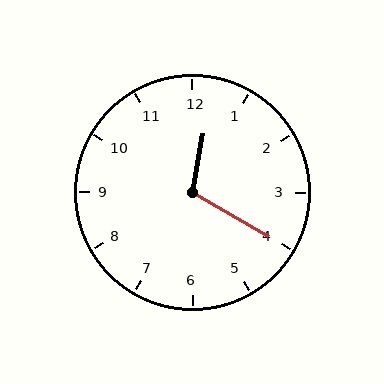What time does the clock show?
12:20.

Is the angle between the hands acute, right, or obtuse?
It is obtuse.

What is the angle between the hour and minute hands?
Approximately 110 degrees.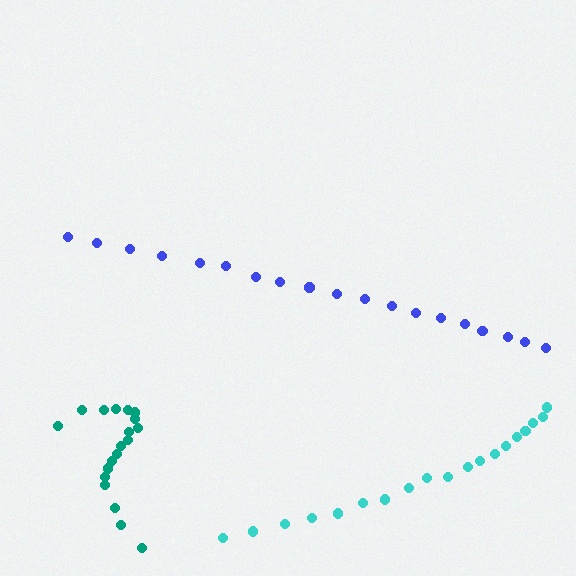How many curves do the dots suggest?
There are 3 distinct paths.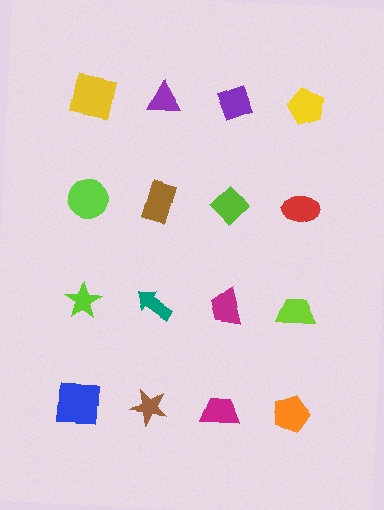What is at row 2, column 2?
A brown rectangle.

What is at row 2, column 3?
A lime diamond.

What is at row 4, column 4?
An orange pentagon.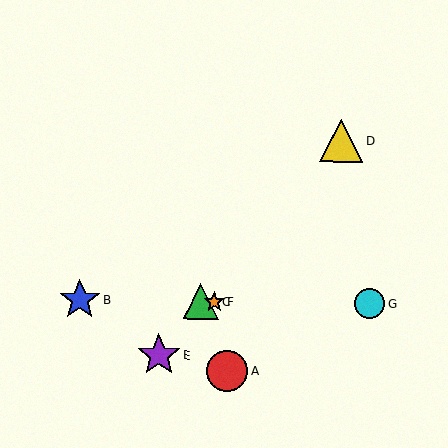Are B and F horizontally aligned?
Yes, both are at y≈300.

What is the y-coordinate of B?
Object B is at y≈300.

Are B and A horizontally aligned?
No, B is at y≈300 and A is at y≈371.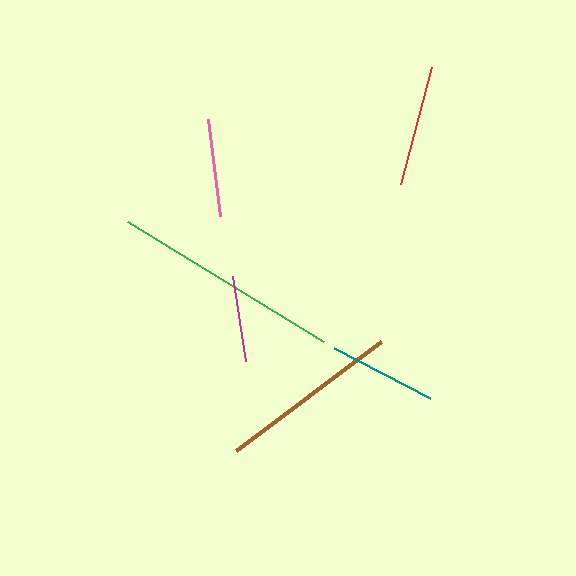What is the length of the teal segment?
The teal segment is approximately 108 pixels long.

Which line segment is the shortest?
The magenta line is the shortest at approximately 87 pixels.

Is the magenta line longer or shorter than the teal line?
The teal line is longer than the magenta line.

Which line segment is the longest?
The green line is the longest at approximately 229 pixels.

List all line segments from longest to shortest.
From longest to shortest: green, brown, red, teal, pink, magenta.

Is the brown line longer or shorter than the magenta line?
The brown line is longer than the magenta line.